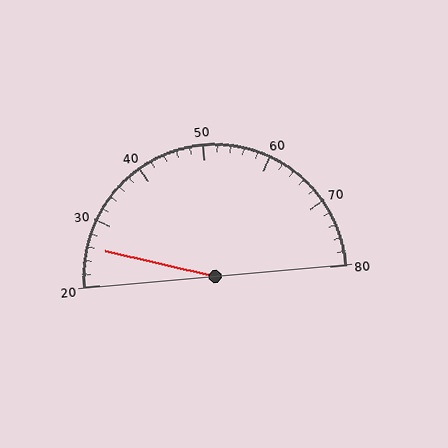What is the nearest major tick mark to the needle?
The nearest major tick mark is 30.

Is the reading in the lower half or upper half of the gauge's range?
The reading is in the lower half of the range (20 to 80).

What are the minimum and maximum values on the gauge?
The gauge ranges from 20 to 80.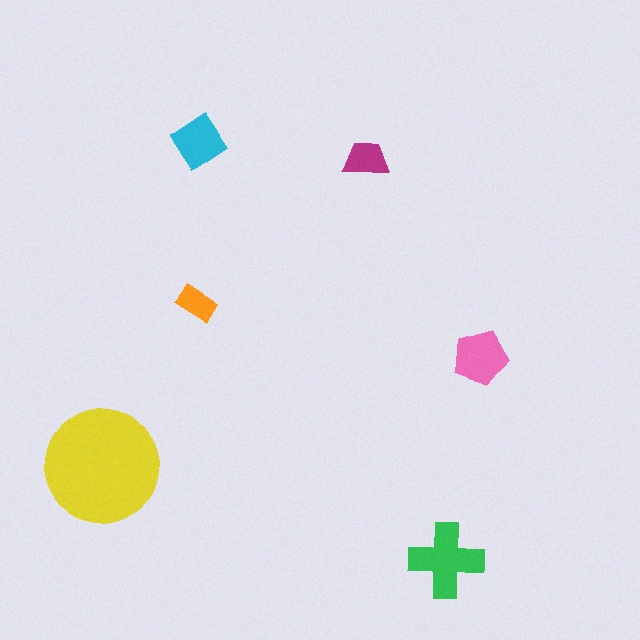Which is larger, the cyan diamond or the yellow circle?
The yellow circle.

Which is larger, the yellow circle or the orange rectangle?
The yellow circle.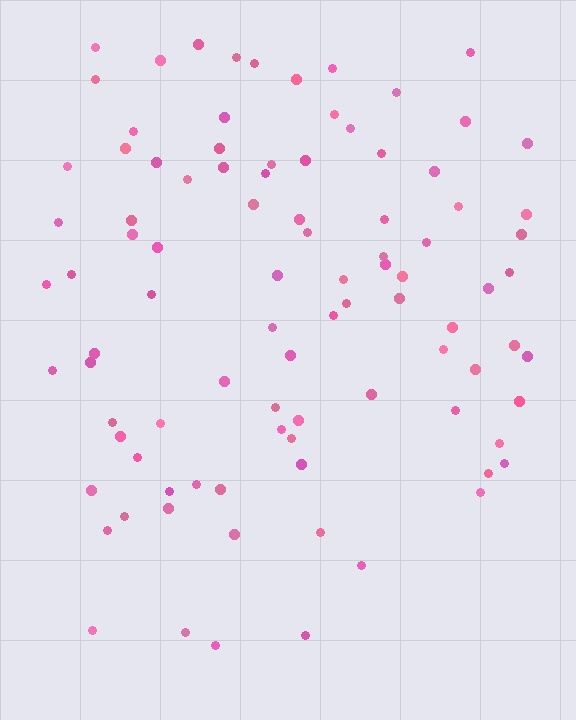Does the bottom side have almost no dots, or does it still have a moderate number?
Still a moderate number, just noticeably fewer than the top.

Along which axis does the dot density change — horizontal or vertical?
Vertical.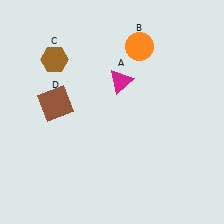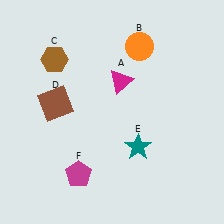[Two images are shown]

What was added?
A teal star (E), a magenta pentagon (F) were added in Image 2.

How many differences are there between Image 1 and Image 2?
There are 2 differences between the two images.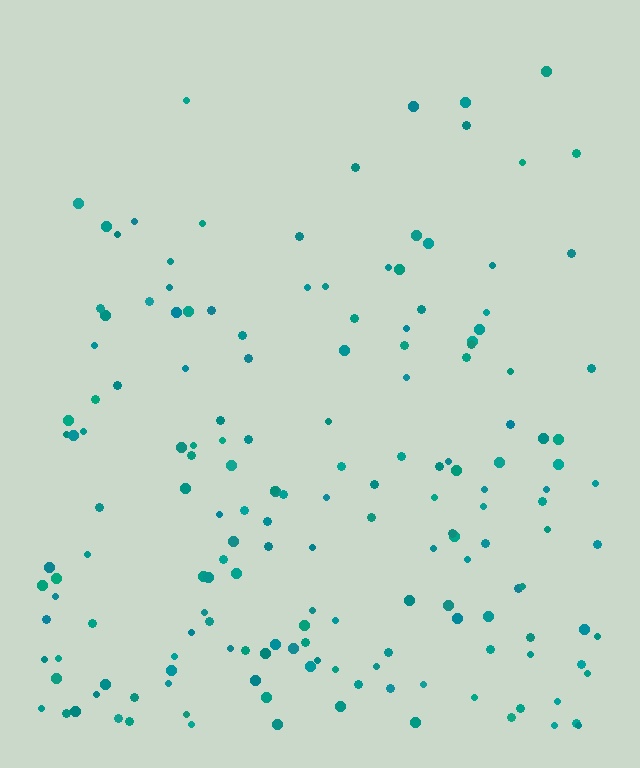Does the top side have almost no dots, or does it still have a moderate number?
Still a moderate number, just noticeably fewer than the bottom.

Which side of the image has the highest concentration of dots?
The bottom.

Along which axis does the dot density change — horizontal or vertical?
Vertical.